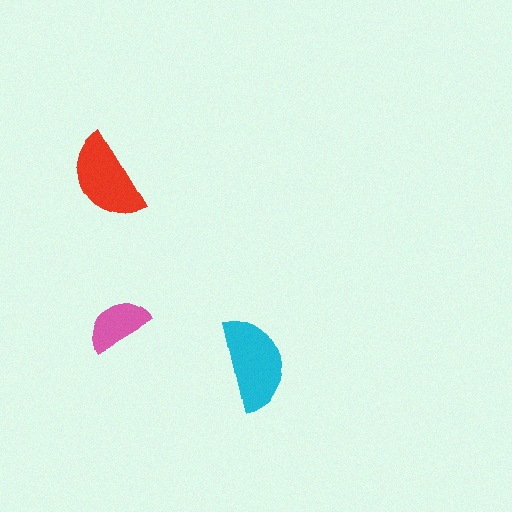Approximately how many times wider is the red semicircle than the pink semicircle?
About 1.5 times wider.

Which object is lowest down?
The cyan semicircle is bottommost.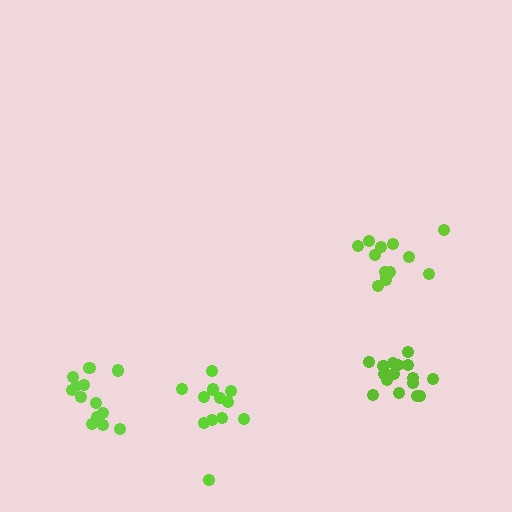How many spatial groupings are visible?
There are 4 spatial groupings.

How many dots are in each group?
Group 1: 16 dots, Group 2: 13 dots, Group 3: 13 dots, Group 4: 14 dots (56 total).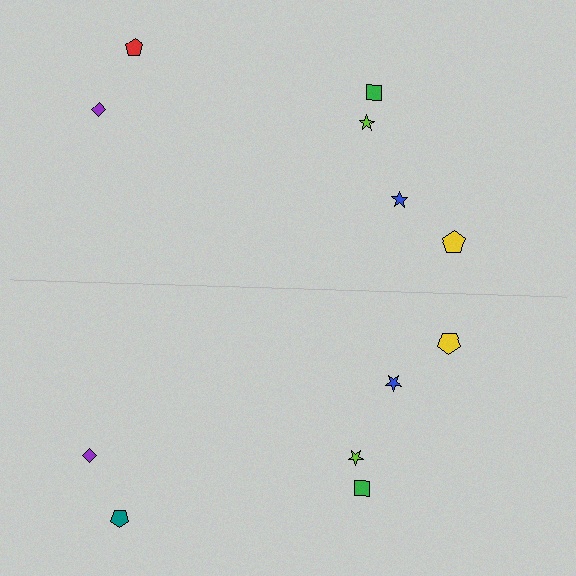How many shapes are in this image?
There are 12 shapes in this image.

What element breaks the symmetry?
The teal pentagon on the bottom side breaks the symmetry — its mirror counterpart is red.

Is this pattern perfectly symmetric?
No, the pattern is not perfectly symmetric. The teal pentagon on the bottom side breaks the symmetry — its mirror counterpart is red.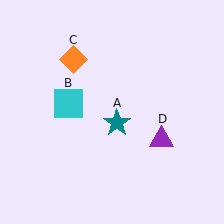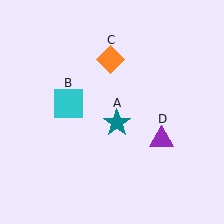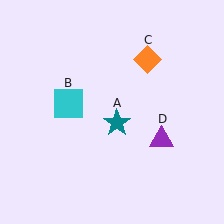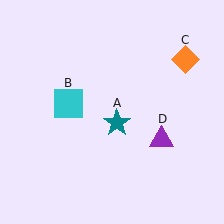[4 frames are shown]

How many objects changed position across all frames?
1 object changed position: orange diamond (object C).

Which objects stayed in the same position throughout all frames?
Teal star (object A) and cyan square (object B) and purple triangle (object D) remained stationary.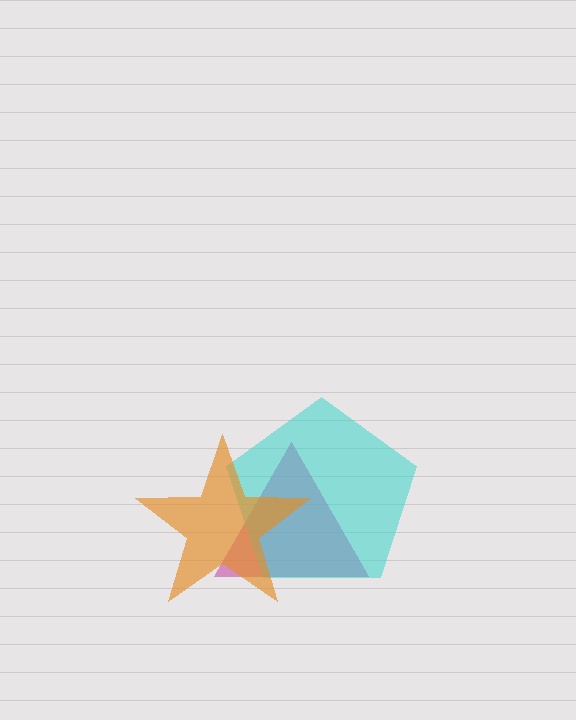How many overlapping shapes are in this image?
There are 3 overlapping shapes in the image.